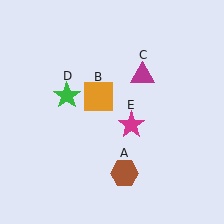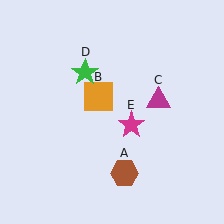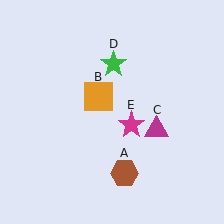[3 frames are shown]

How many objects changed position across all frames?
2 objects changed position: magenta triangle (object C), green star (object D).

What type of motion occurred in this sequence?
The magenta triangle (object C), green star (object D) rotated clockwise around the center of the scene.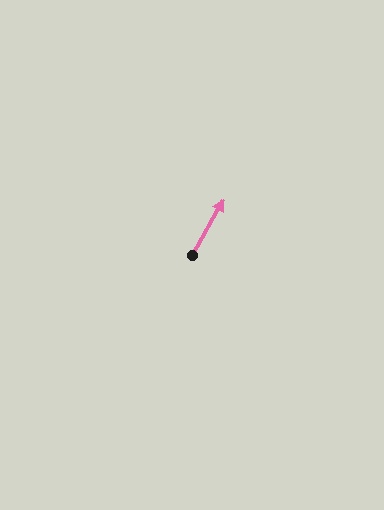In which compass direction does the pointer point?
Northeast.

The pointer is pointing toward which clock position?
Roughly 1 o'clock.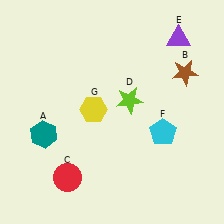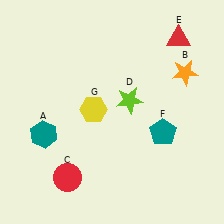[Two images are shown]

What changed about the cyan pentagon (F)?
In Image 1, F is cyan. In Image 2, it changed to teal.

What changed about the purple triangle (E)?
In Image 1, E is purple. In Image 2, it changed to red.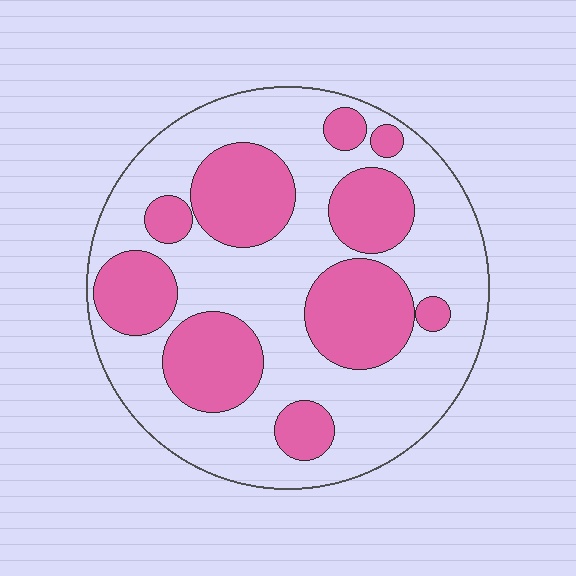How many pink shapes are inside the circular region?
10.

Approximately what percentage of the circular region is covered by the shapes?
Approximately 35%.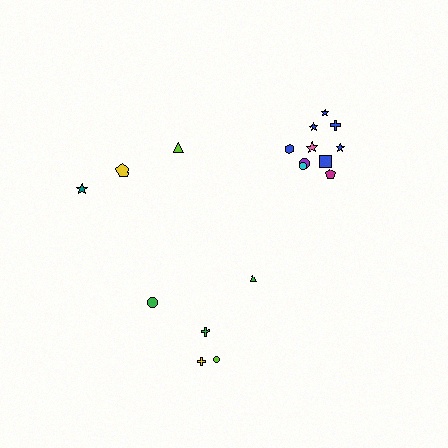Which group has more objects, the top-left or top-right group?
The top-right group.